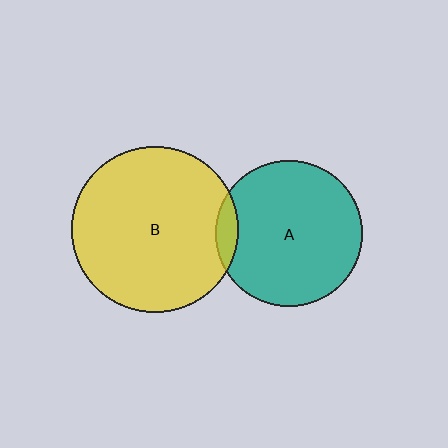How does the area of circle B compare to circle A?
Approximately 1.3 times.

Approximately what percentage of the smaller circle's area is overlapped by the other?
Approximately 5%.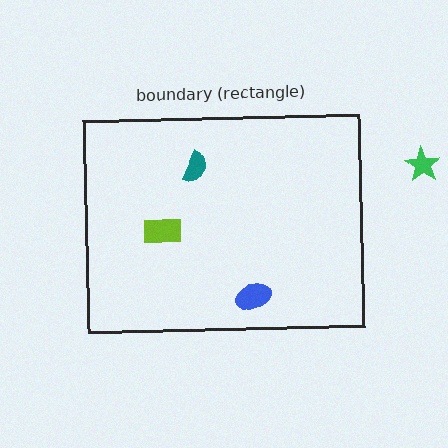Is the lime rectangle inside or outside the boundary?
Inside.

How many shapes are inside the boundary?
3 inside, 1 outside.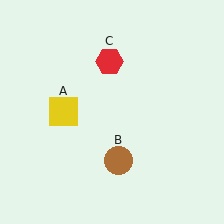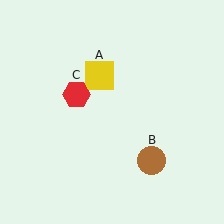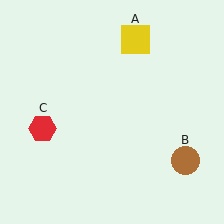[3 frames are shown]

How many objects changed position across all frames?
3 objects changed position: yellow square (object A), brown circle (object B), red hexagon (object C).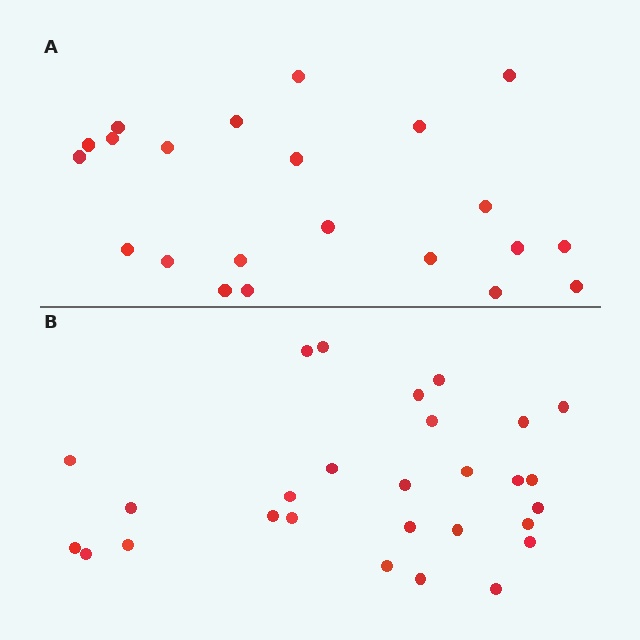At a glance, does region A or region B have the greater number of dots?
Region B (the bottom region) has more dots.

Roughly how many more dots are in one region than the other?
Region B has about 6 more dots than region A.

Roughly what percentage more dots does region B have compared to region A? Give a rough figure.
About 25% more.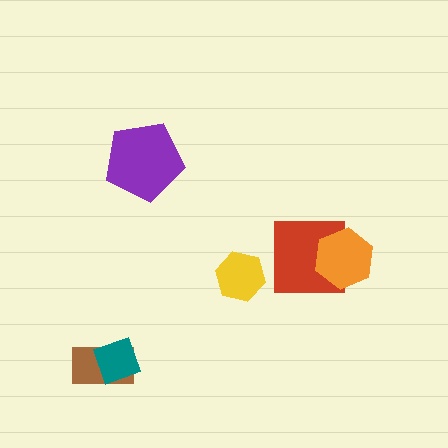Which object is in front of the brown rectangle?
The teal diamond is in front of the brown rectangle.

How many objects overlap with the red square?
1 object overlaps with the red square.